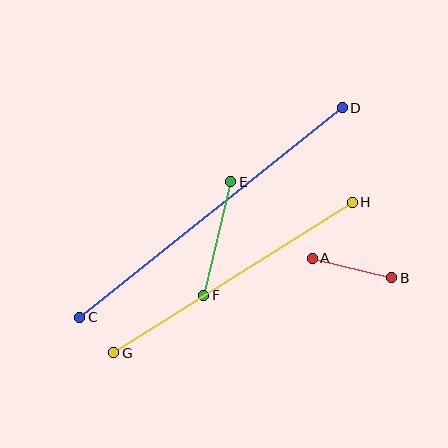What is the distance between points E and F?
The distance is approximately 116 pixels.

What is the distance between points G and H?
The distance is approximately 282 pixels.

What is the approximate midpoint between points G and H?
The midpoint is at approximately (233, 278) pixels.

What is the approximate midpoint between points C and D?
The midpoint is at approximately (211, 212) pixels.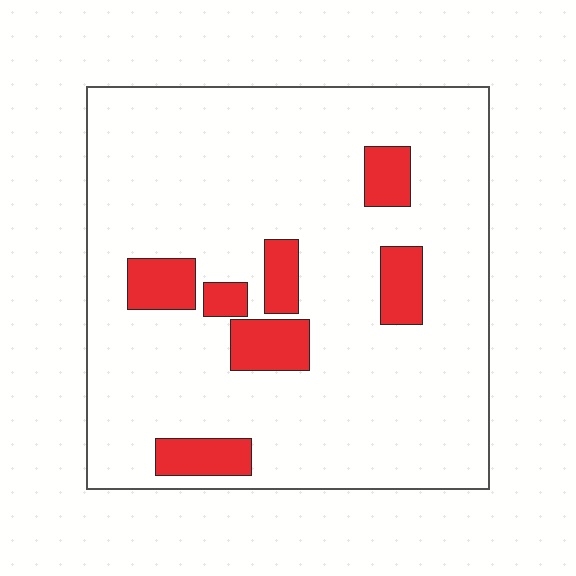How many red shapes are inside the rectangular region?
7.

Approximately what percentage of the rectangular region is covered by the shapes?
Approximately 15%.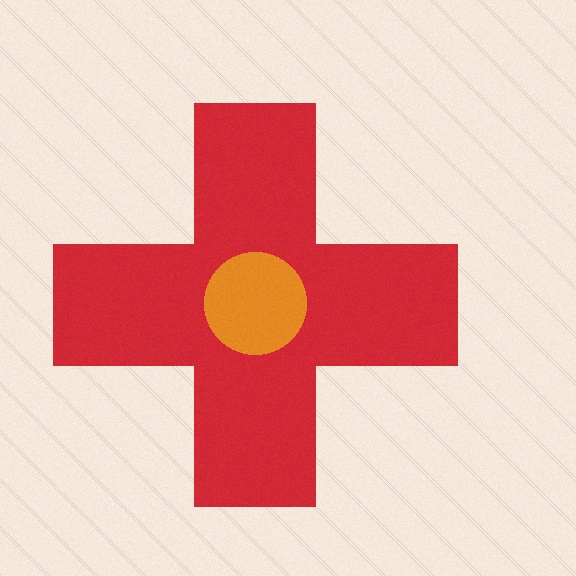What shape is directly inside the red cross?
The orange circle.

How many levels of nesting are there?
2.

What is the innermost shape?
The orange circle.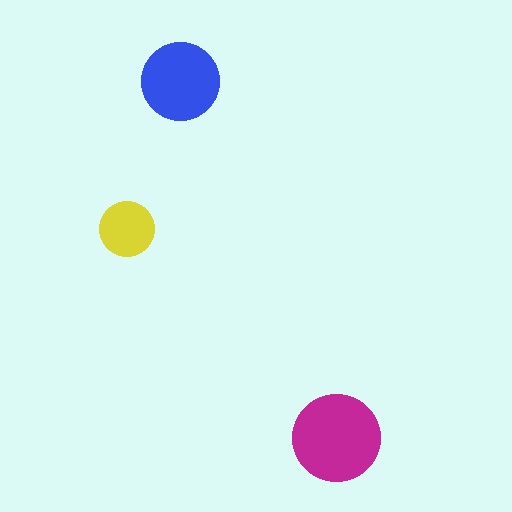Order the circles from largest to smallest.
the magenta one, the blue one, the yellow one.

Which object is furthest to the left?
The yellow circle is leftmost.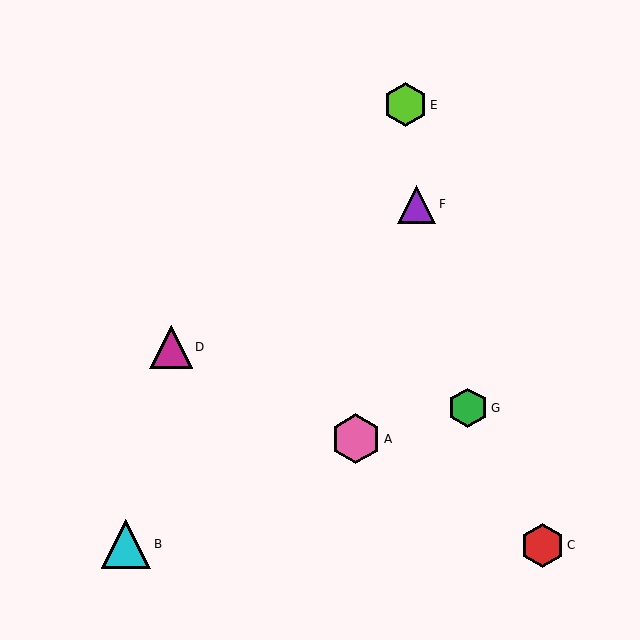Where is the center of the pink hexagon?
The center of the pink hexagon is at (356, 439).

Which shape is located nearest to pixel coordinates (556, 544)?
The red hexagon (labeled C) at (543, 545) is nearest to that location.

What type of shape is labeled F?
Shape F is a purple triangle.